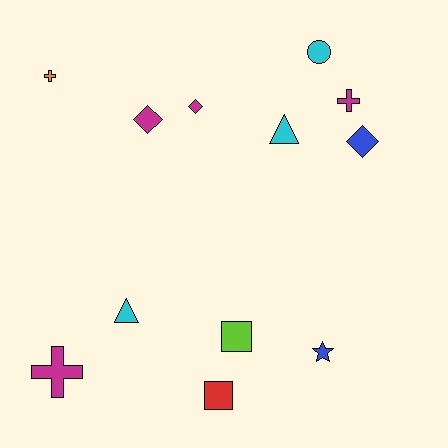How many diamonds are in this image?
There are 3 diamonds.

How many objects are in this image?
There are 12 objects.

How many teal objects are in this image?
There are no teal objects.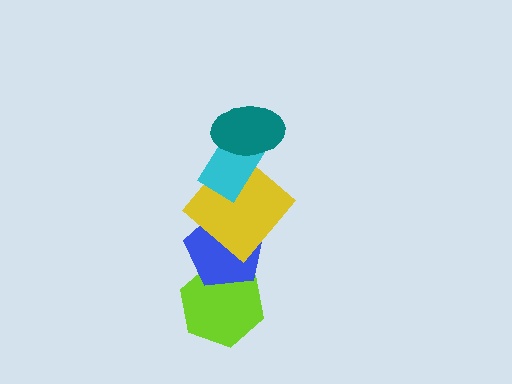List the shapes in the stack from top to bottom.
From top to bottom: the teal ellipse, the cyan rectangle, the yellow diamond, the blue pentagon, the lime hexagon.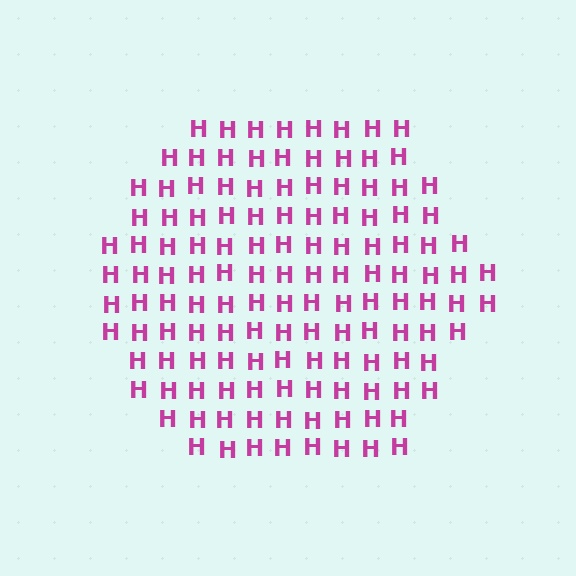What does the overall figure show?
The overall figure shows a hexagon.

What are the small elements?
The small elements are letter H's.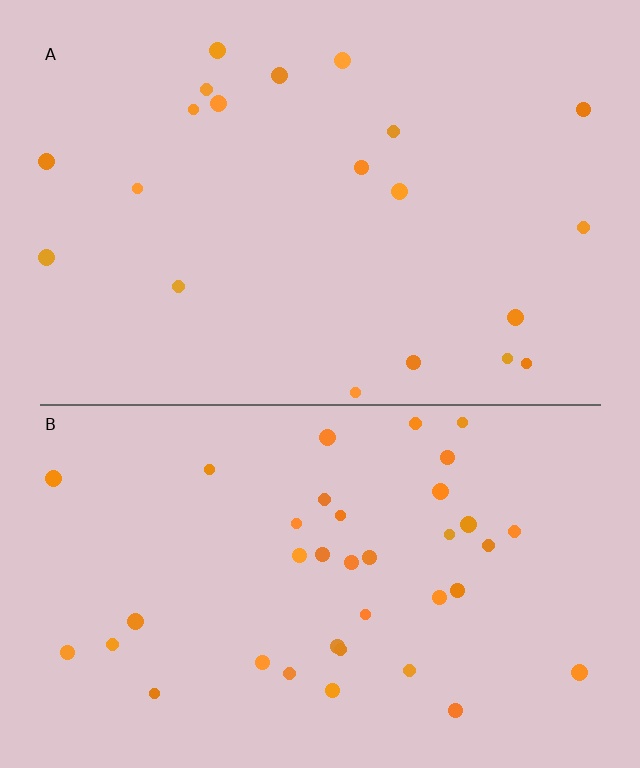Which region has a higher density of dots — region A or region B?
B (the bottom).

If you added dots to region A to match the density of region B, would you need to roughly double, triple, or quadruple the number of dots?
Approximately double.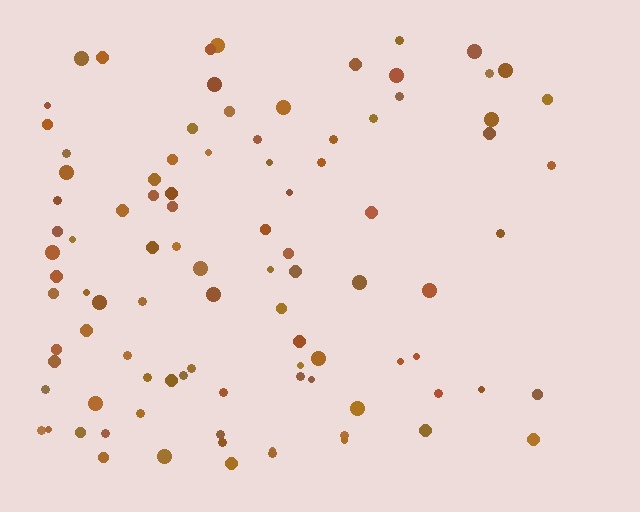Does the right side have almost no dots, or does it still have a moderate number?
Still a moderate number, just noticeably fewer than the left.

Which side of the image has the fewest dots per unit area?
The right.